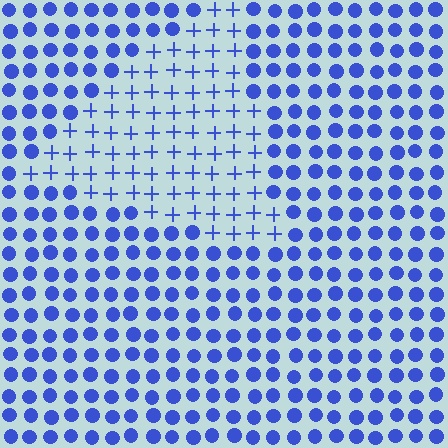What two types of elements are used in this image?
The image uses plus signs inside the triangle region and circles outside it.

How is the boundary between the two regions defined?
The boundary is defined by a change in element shape: plus signs inside vs. circles outside. All elements share the same color and spacing.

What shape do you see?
I see a triangle.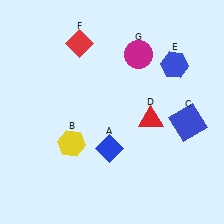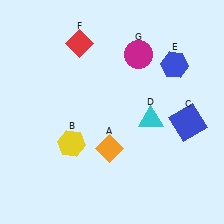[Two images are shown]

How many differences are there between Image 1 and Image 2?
There are 2 differences between the two images.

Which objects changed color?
A changed from blue to orange. D changed from red to cyan.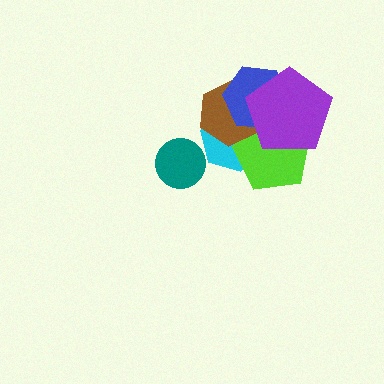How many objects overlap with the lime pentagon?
4 objects overlap with the lime pentagon.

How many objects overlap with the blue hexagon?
4 objects overlap with the blue hexagon.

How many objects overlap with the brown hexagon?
4 objects overlap with the brown hexagon.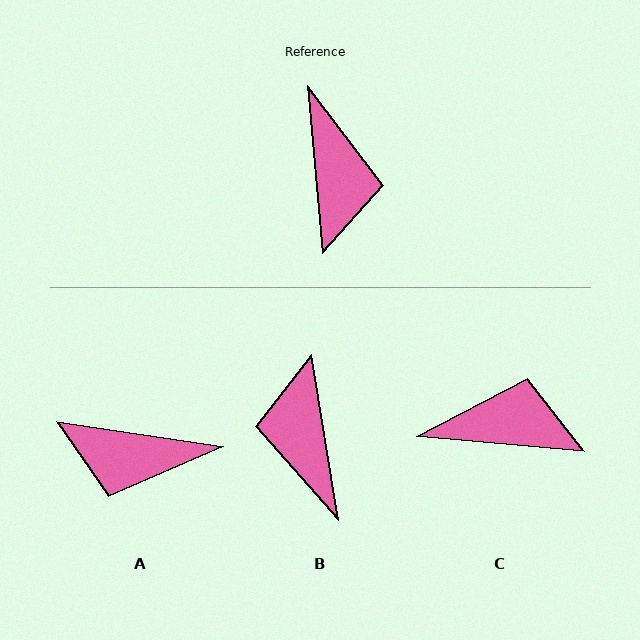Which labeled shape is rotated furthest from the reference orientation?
B, about 176 degrees away.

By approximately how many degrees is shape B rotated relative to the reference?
Approximately 176 degrees clockwise.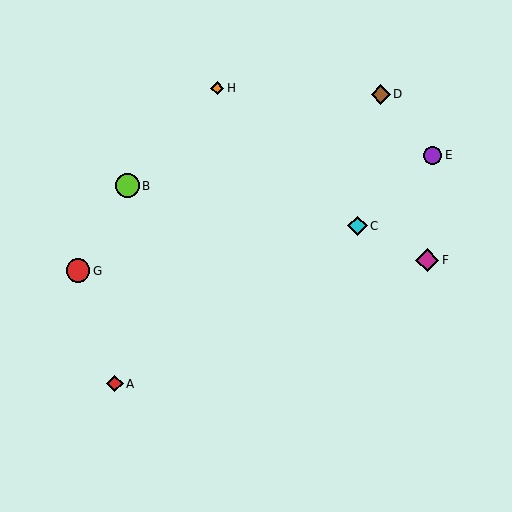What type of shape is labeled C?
Shape C is a cyan diamond.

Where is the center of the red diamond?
The center of the red diamond is at (115, 384).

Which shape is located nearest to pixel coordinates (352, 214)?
The cyan diamond (labeled C) at (357, 226) is nearest to that location.